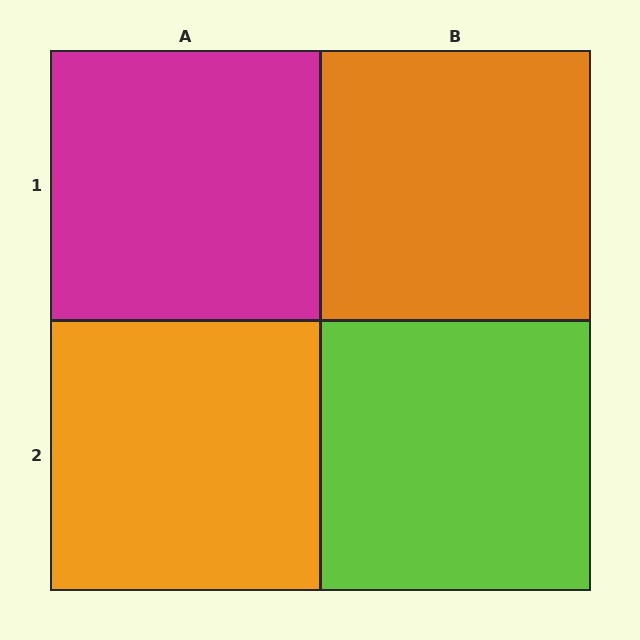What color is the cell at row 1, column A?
Magenta.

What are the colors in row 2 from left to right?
Orange, lime.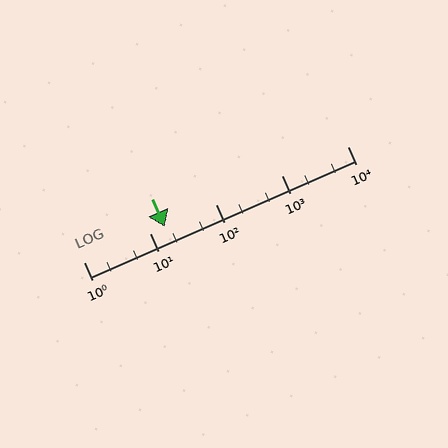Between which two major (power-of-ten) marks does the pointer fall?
The pointer is between 10 and 100.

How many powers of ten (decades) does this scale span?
The scale spans 4 decades, from 1 to 10000.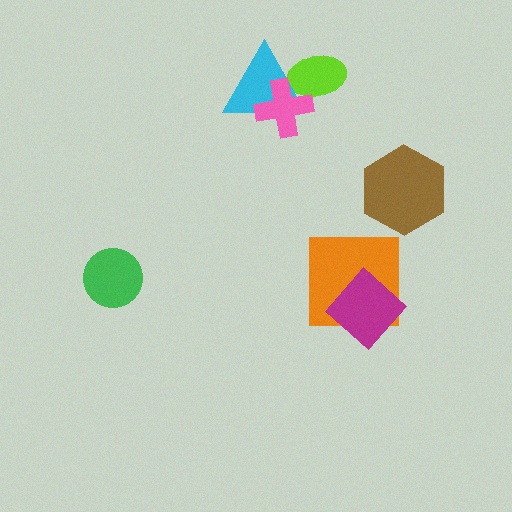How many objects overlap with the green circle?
0 objects overlap with the green circle.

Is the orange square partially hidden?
Yes, it is partially covered by another shape.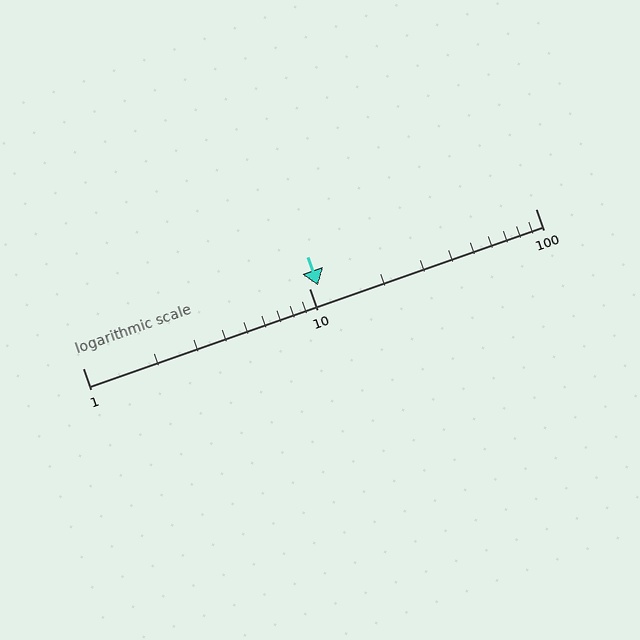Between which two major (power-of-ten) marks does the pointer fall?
The pointer is between 10 and 100.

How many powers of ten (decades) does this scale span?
The scale spans 2 decades, from 1 to 100.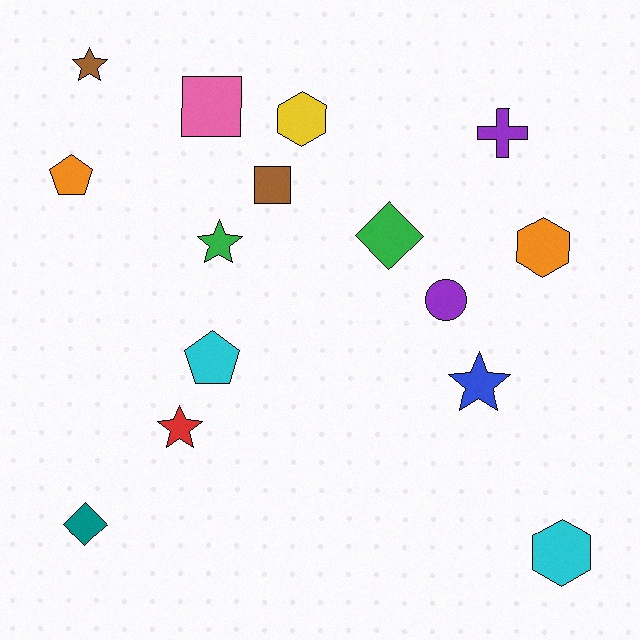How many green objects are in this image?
There are 2 green objects.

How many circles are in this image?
There is 1 circle.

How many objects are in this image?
There are 15 objects.